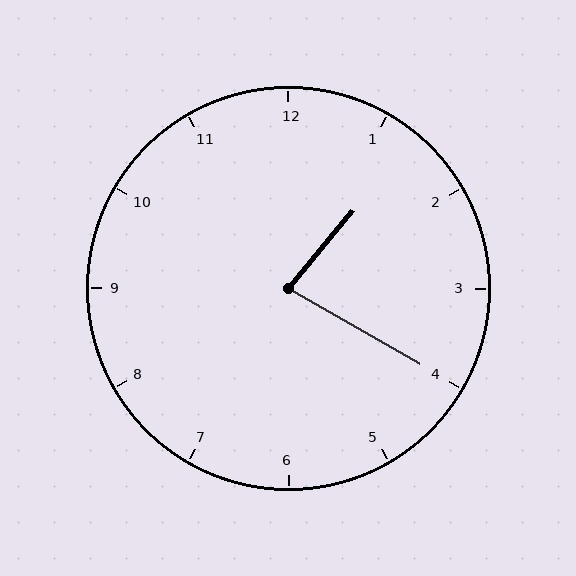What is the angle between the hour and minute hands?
Approximately 80 degrees.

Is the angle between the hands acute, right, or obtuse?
It is acute.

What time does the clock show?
1:20.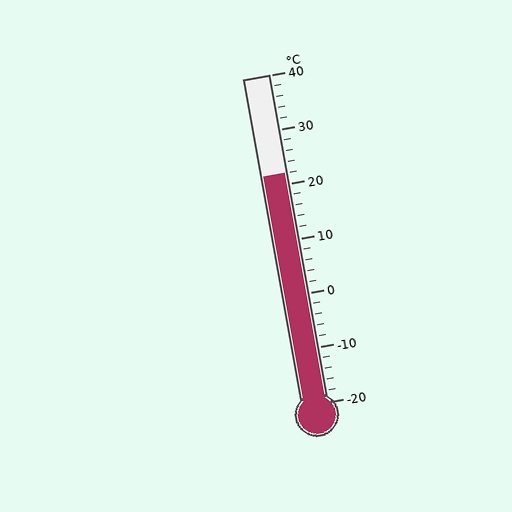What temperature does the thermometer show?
The thermometer shows approximately 22°C.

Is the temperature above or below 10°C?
The temperature is above 10°C.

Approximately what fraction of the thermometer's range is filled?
The thermometer is filled to approximately 70% of its range.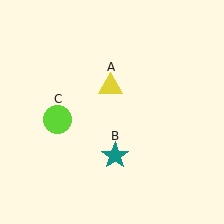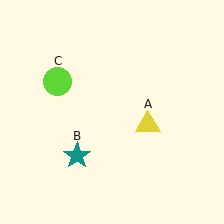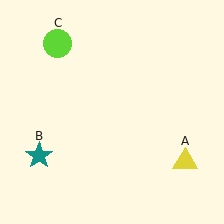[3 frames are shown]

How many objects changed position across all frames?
3 objects changed position: yellow triangle (object A), teal star (object B), lime circle (object C).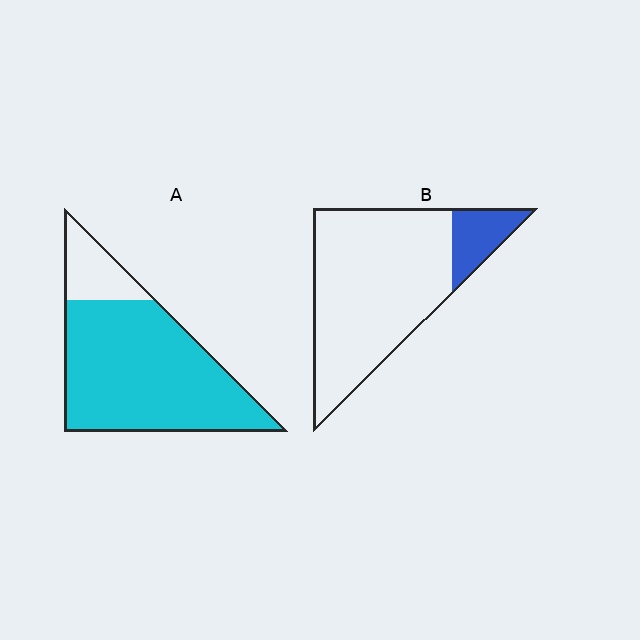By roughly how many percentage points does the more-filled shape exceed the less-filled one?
By roughly 70 percentage points (A over B).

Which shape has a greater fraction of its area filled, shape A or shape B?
Shape A.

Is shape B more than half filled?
No.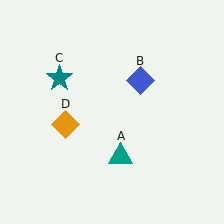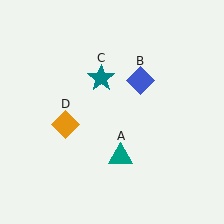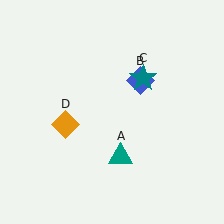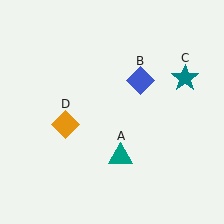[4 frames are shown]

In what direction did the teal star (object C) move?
The teal star (object C) moved right.